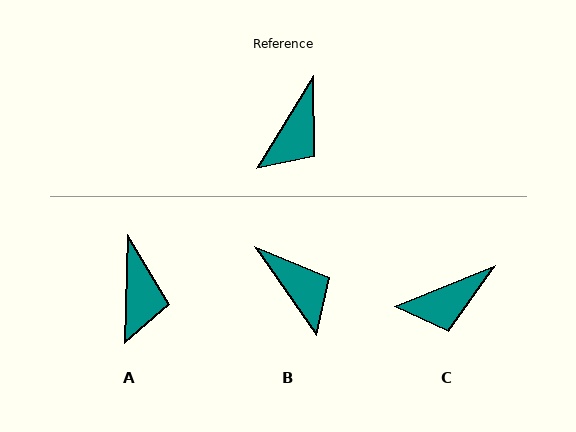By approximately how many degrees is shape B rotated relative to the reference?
Approximately 67 degrees counter-clockwise.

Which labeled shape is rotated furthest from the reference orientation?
B, about 67 degrees away.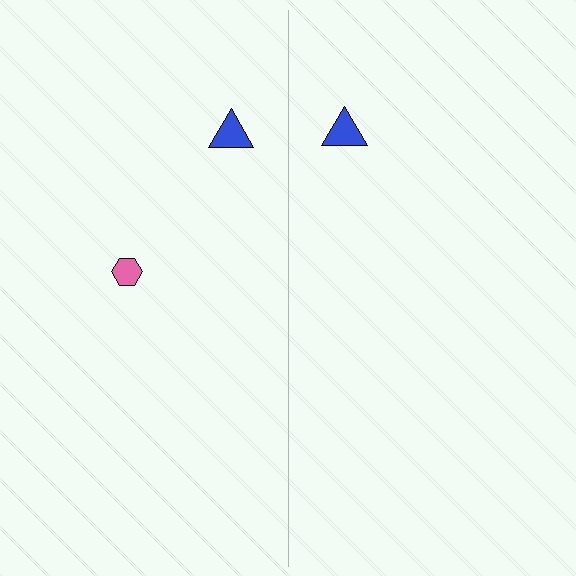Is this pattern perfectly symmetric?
No, the pattern is not perfectly symmetric. A pink hexagon is missing from the right side.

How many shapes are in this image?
There are 3 shapes in this image.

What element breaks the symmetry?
A pink hexagon is missing from the right side.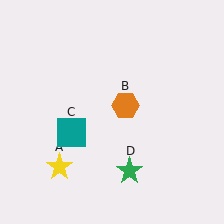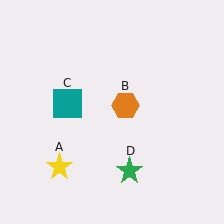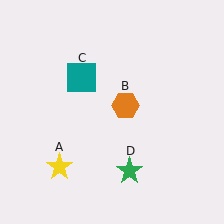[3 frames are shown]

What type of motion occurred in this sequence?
The teal square (object C) rotated clockwise around the center of the scene.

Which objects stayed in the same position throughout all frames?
Yellow star (object A) and orange hexagon (object B) and green star (object D) remained stationary.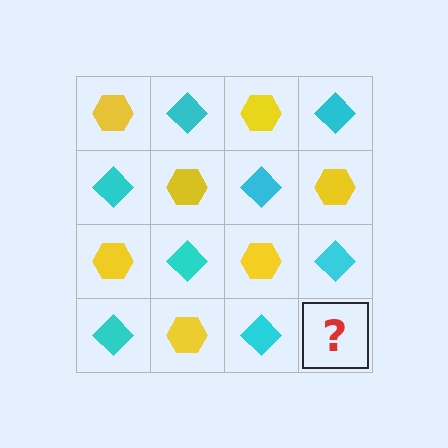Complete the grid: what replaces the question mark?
The question mark should be replaced with a yellow hexagon.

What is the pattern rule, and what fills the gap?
The rule is that it alternates yellow hexagon and cyan diamond in a checkerboard pattern. The gap should be filled with a yellow hexagon.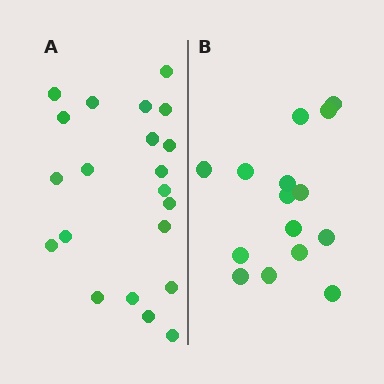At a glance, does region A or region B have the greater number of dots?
Region A (the left region) has more dots.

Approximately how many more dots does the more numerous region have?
Region A has about 6 more dots than region B.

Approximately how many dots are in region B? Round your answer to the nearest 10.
About 20 dots. (The exact count is 15, which rounds to 20.)